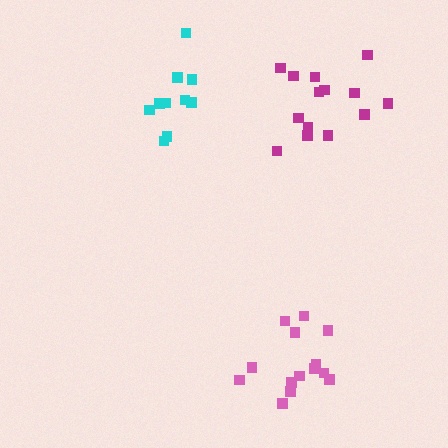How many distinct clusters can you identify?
There are 3 distinct clusters.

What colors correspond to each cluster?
The clusters are colored: magenta, pink, cyan.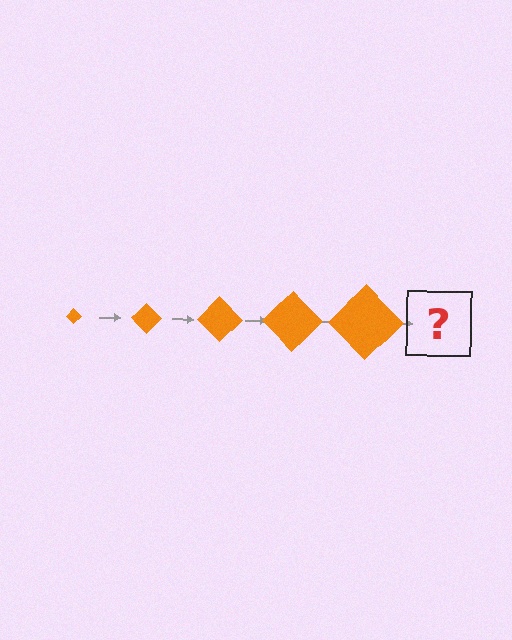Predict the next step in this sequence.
The next step is an orange diamond, larger than the previous one.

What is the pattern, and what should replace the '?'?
The pattern is that the diamond gets progressively larger each step. The '?' should be an orange diamond, larger than the previous one.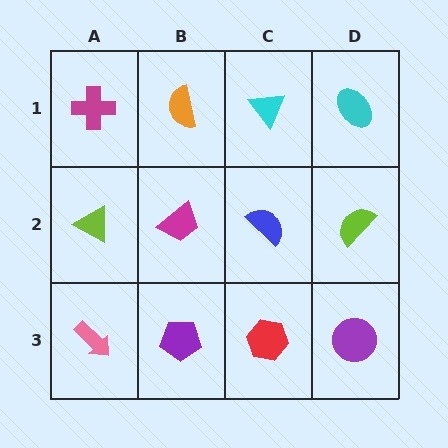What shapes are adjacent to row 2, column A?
A magenta cross (row 1, column A), a pink arrow (row 3, column A), a magenta trapezoid (row 2, column B).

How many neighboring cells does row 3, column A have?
2.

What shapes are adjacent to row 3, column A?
A lime triangle (row 2, column A), a purple pentagon (row 3, column B).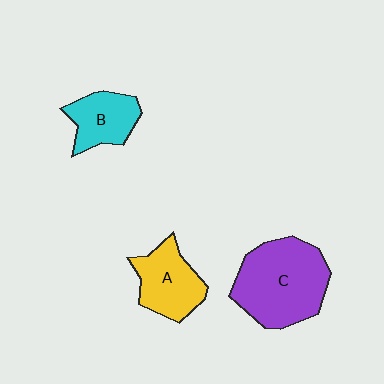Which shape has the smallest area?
Shape B (cyan).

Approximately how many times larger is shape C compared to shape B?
Approximately 2.0 times.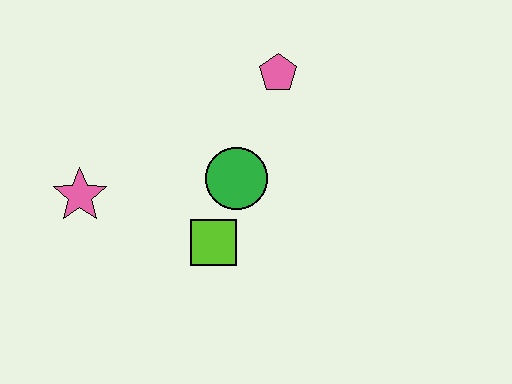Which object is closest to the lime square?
The green circle is closest to the lime square.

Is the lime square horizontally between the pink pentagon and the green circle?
No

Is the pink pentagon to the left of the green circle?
No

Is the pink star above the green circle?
No